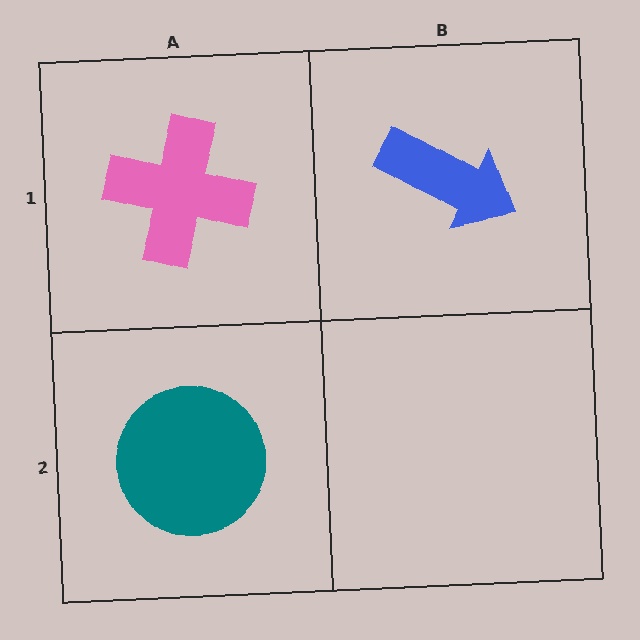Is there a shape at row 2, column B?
No, that cell is empty.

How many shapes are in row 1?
2 shapes.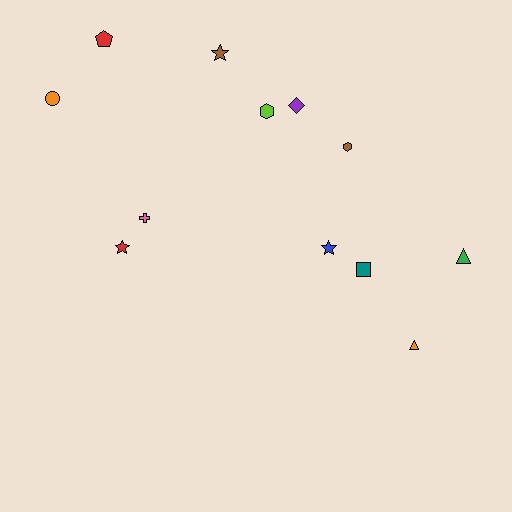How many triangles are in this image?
There are 2 triangles.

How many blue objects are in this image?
There is 1 blue object.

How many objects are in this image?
There are 12 objects.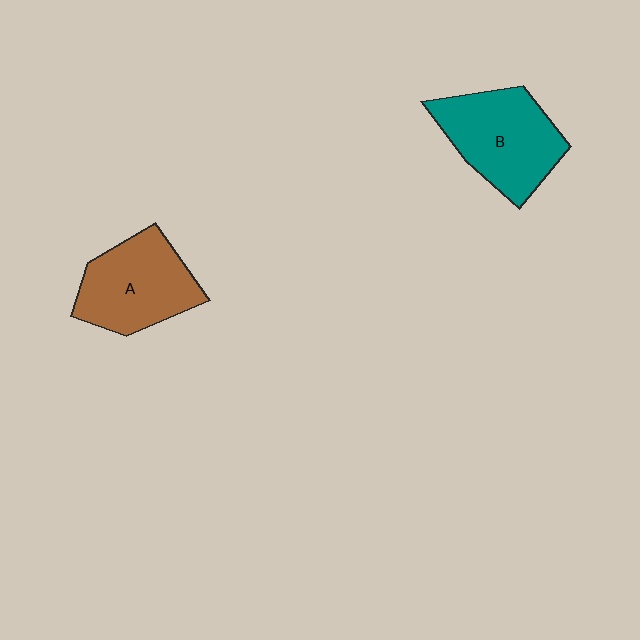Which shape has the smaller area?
Shape A (brown).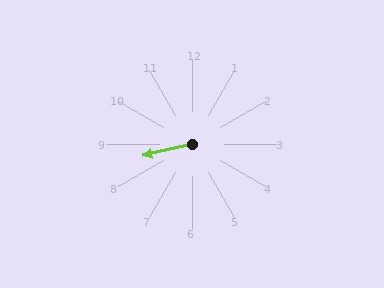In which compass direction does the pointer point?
West.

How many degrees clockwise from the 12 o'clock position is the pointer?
Approximately 257 degrees.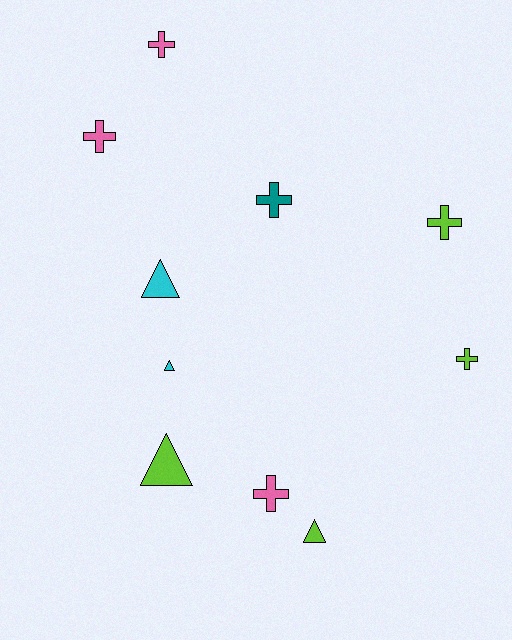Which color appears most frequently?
Lime, with 4 objects.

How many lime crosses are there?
There are 2 lime crosses.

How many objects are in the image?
There are 10 objects.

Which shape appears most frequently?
Cross, with 6 objects.